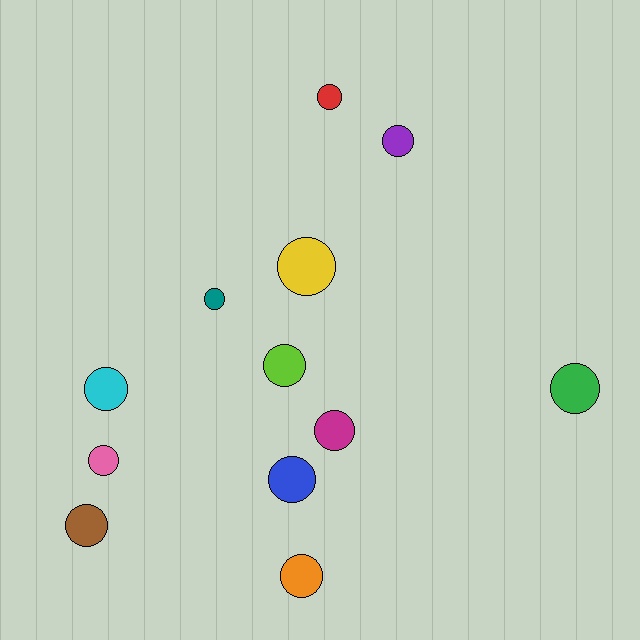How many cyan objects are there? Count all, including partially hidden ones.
There is 1 cyan object.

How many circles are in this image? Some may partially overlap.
There are 12 circles.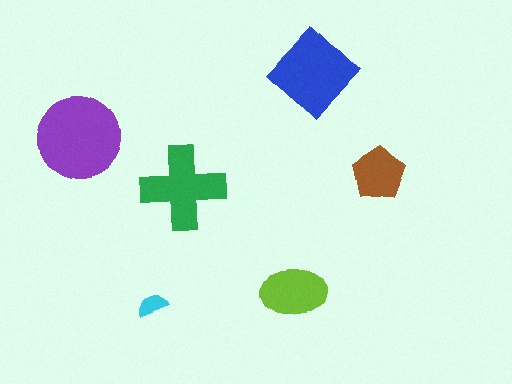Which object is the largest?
The purple circle.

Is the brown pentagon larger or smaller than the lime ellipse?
Smaller.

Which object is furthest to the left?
The purple circle is leftmost.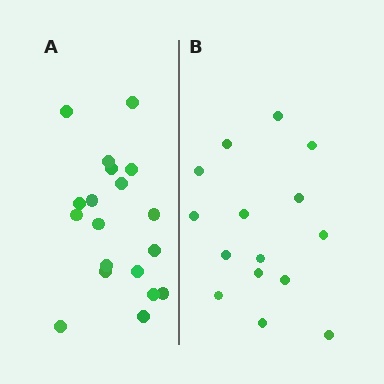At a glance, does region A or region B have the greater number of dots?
Region A (the left region) has more dots.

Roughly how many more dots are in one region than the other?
Region A has about 4 more dots than region B.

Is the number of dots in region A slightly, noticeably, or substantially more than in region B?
Region A has noticeably more, but not dramatically so. The ratio is roughly 1.3 to 1.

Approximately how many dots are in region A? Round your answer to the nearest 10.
About 20 dots. (The exact count is 19, which rounds to 20.)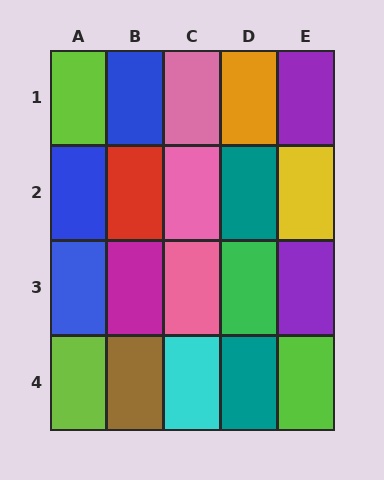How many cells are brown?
1 cell is brown.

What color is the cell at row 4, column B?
Brown.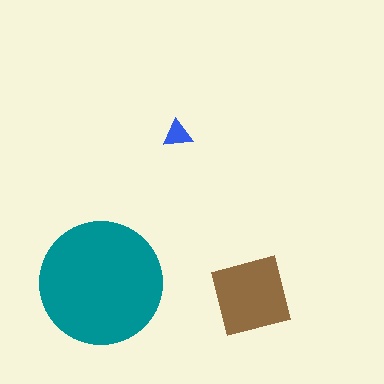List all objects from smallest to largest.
The blue triangle, the brown square, the teal circle.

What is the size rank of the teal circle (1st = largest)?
1st.